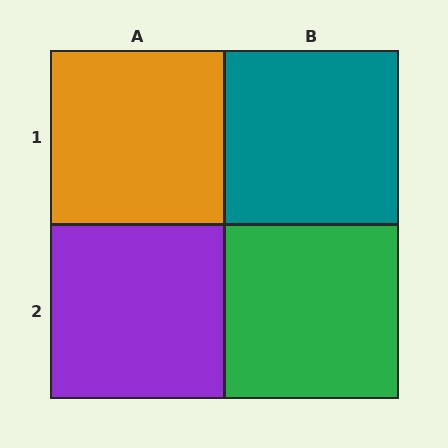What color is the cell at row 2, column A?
Purple.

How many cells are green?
1 cell is green.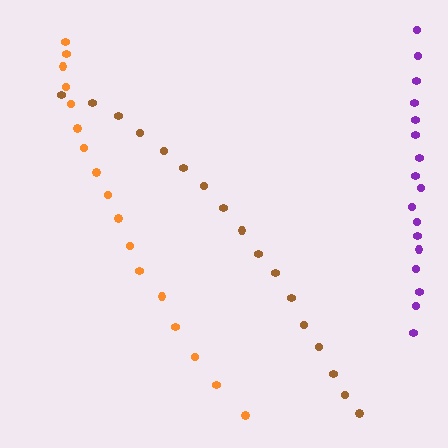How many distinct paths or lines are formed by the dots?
There are 3 distinct paths.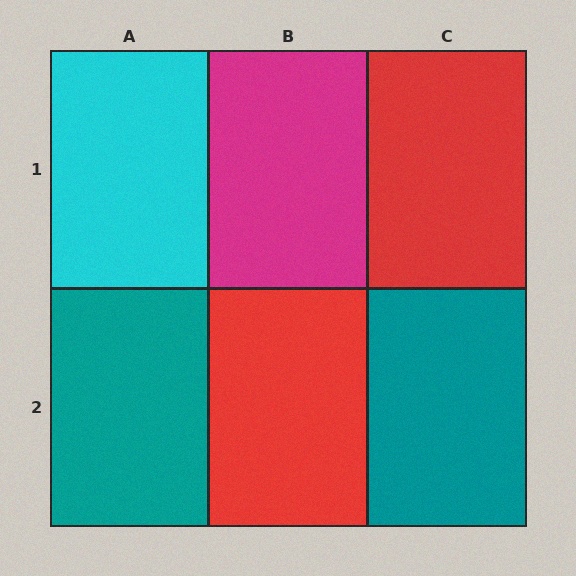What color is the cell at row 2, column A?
Teal.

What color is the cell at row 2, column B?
Red.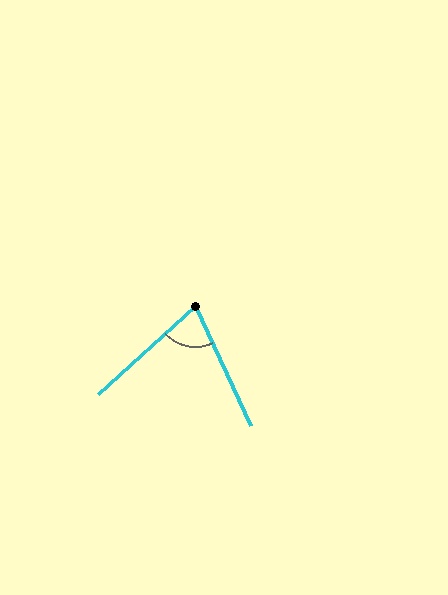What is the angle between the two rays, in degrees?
Approximately 73 degrees.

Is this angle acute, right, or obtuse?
It is acute.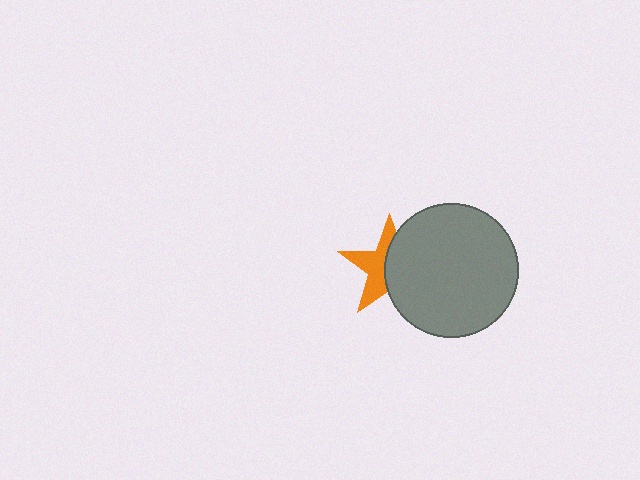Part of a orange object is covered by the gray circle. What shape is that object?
It is a star.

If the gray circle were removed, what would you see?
You would see the complete orange star.